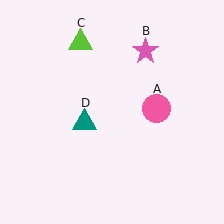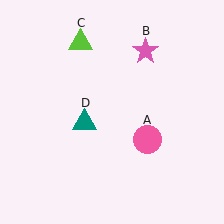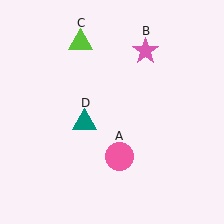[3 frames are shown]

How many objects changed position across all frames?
1 object changed position: pink circle (object A).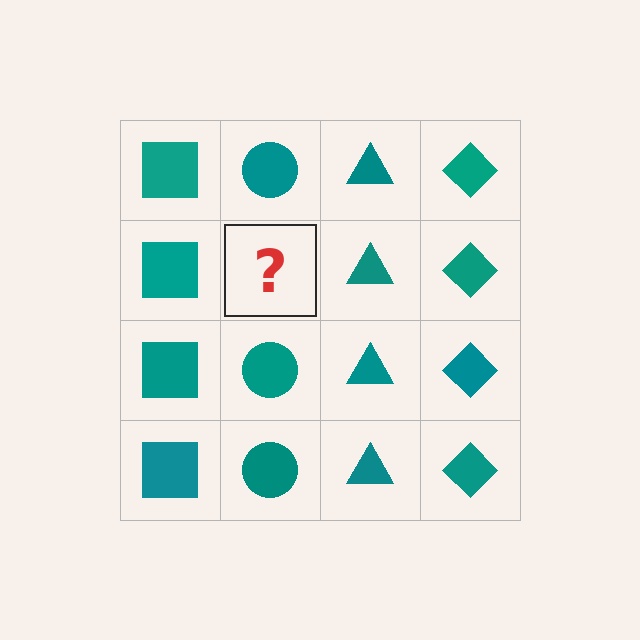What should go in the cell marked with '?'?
The missing cell should contain a teal circle.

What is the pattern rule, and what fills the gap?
The rule is that each column has a consistent shape. The gap should be filled with a teal circle.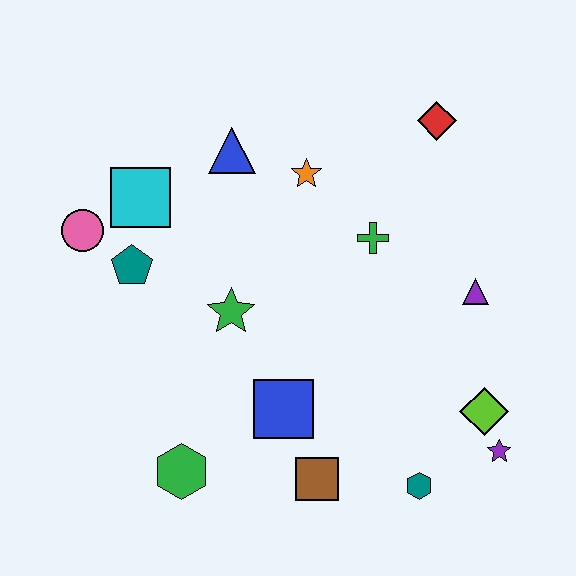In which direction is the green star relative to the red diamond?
The green star is to the left of the red diamond.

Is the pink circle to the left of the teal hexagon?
Yes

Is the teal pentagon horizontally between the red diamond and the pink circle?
Yes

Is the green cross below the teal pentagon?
No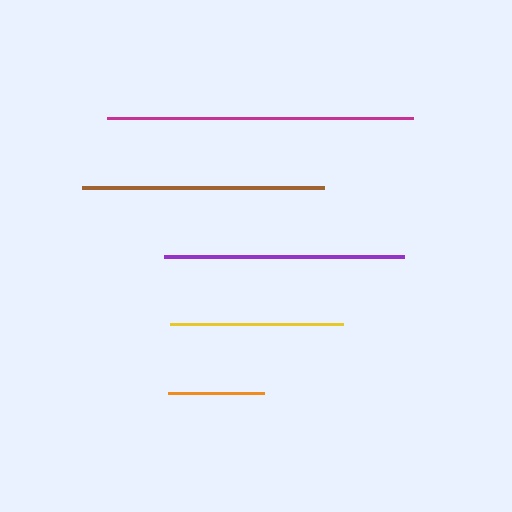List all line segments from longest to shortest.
From longest to shortest: magenta, brown, purple, yellow, orange.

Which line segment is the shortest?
The orange line is the shortest at approximately 96 pixels.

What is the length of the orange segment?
The orange segment is approximately 96 pixels long.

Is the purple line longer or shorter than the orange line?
The purple line is longer than the orange line.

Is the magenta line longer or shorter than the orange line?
The magenta line is longer than the orange line.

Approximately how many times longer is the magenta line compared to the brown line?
The magenta line is approximately 1.3 times the length of the brown line.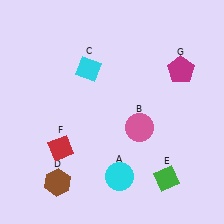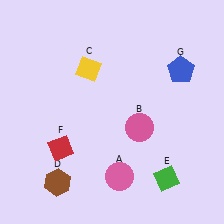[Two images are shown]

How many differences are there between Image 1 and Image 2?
There are 3 differences between the two images.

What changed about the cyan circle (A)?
In Image 1, A is cyan. In Image 2, it changed to pink.